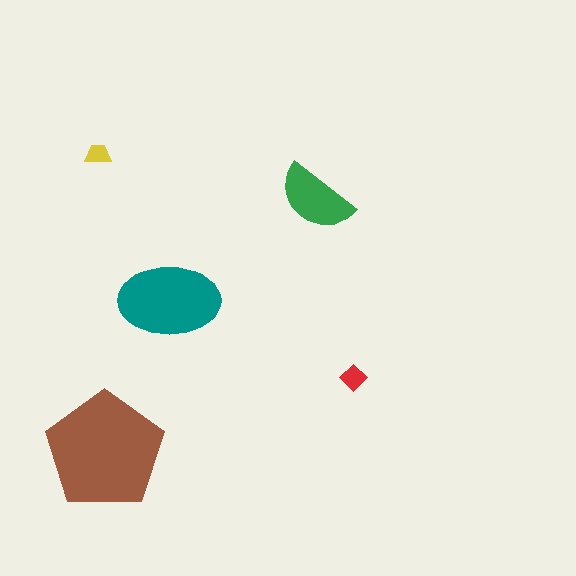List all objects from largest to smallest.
The brown pentagon, the teal ellipse, the green semicircle, the red diamond, the yellow trapezoid.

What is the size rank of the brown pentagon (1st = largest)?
1st.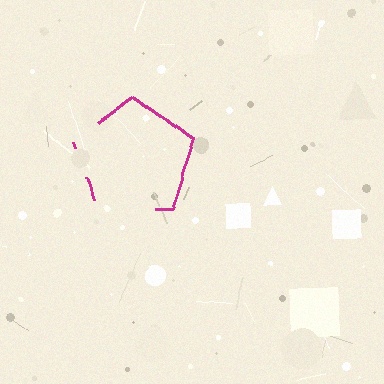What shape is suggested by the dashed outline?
The dashed outline suggests a pentagon.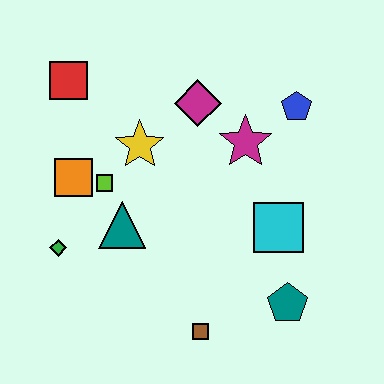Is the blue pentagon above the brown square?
Yes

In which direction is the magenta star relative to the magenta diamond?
The magenta star is to the right of the magenta diamond.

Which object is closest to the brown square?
The teal pentagon is closest to the brown square.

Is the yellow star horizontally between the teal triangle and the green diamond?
No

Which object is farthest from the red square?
The teal pentagon is farthest from the red square.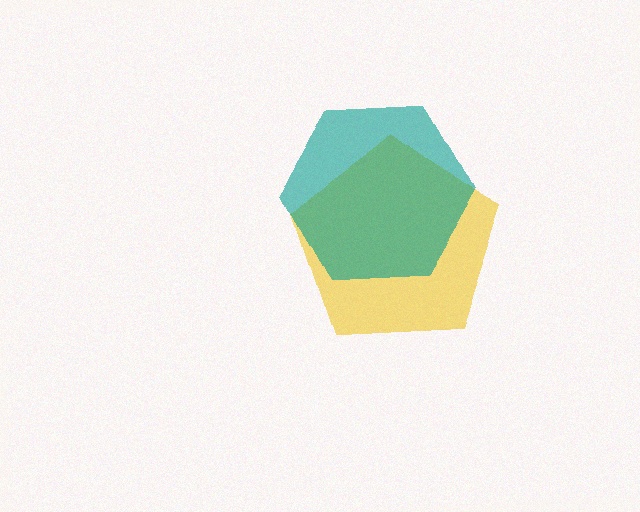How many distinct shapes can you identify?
There are 2 distinct shapes: a yellow pentagon, a teal hexagon.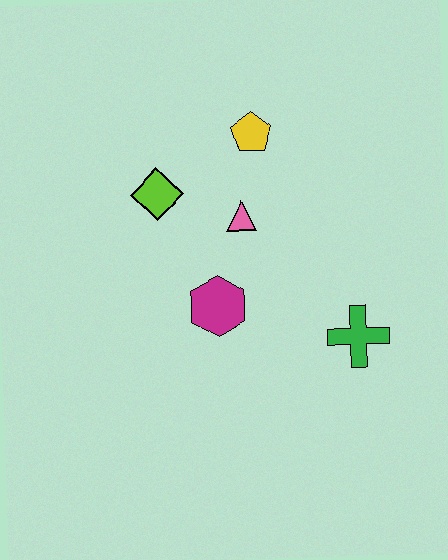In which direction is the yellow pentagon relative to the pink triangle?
The yellow pentagon is above the pink triangle.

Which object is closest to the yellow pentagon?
The pink triangle is closest to the yellow pentagon.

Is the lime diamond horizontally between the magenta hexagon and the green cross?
No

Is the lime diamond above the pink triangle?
Yes